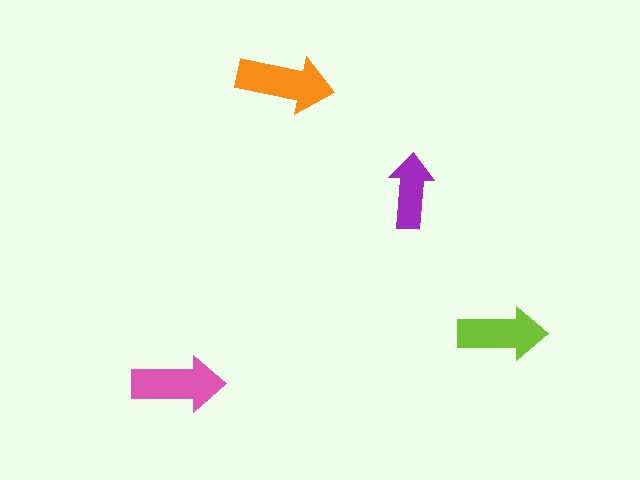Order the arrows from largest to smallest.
the orange one, the pink one, the lime one, the purple one.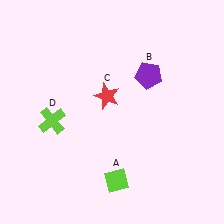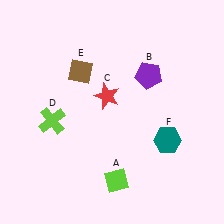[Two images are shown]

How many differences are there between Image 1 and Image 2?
There are 2 differences between the two images.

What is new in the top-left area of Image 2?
A brown diamond (E) was added in the top-left area of Image 2.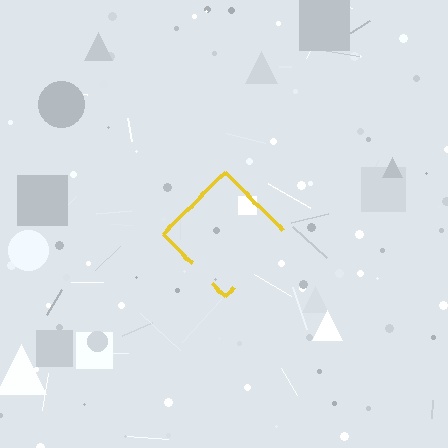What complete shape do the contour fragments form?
The contour fragments form a diamond.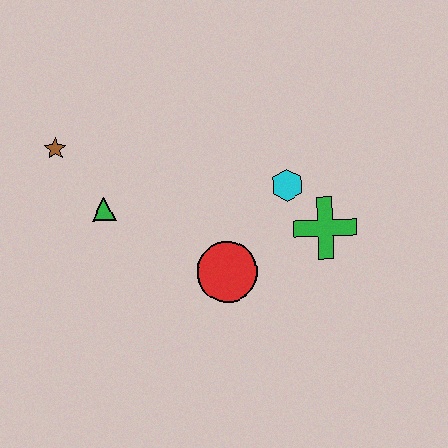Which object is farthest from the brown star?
The green cross is farthest from the brown star.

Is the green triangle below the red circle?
No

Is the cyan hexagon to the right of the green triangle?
Yes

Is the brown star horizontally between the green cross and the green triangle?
No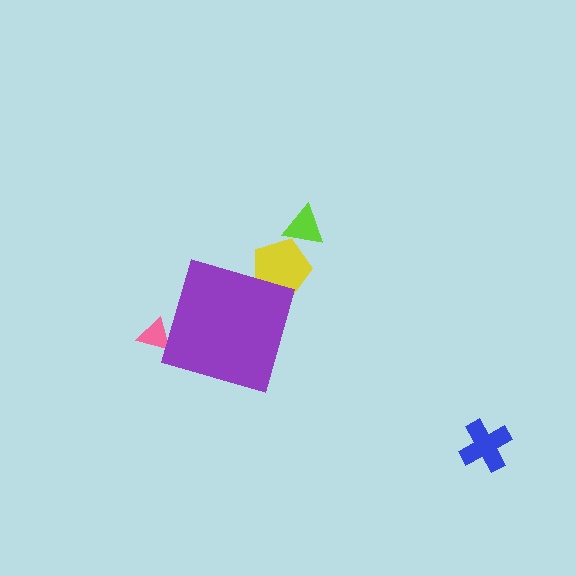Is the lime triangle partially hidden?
No, the lime triangle is fully visible.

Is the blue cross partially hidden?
No, the blue cross is fully visible.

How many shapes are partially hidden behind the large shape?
2 shapes are partially hidden.